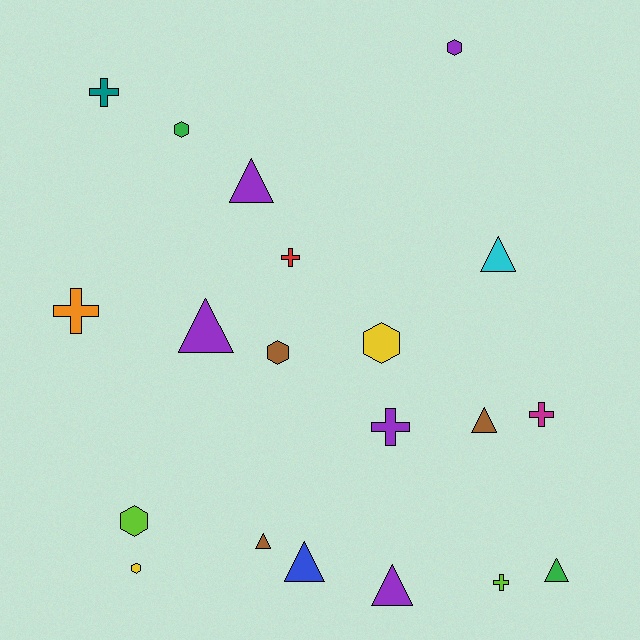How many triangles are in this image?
There are 8 triangles.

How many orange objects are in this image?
There is 1 orange object.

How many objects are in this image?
There are 20 objects.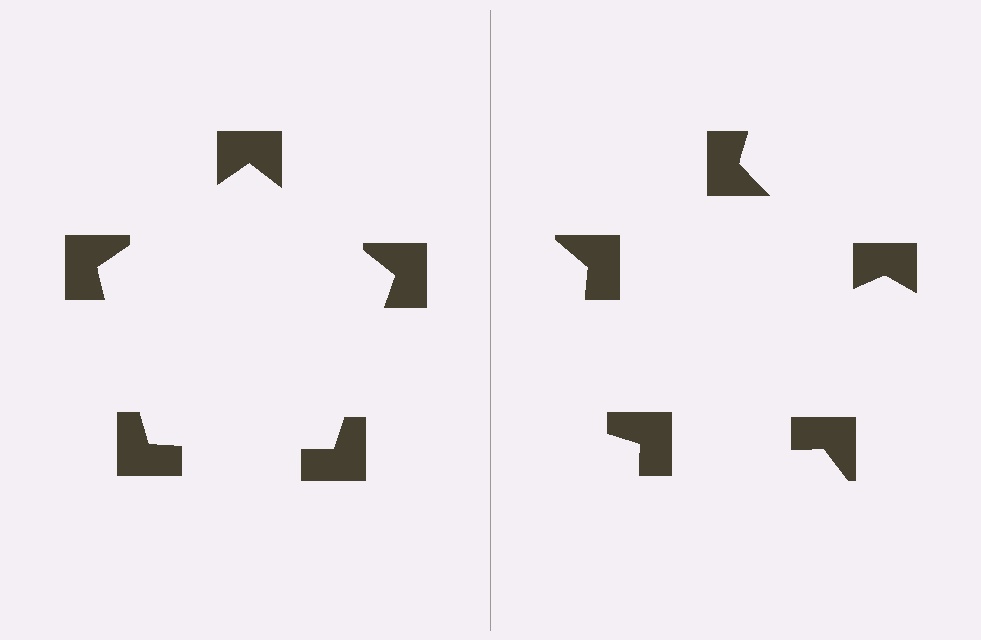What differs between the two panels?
The notched squares are positioned identically on both sides; only the wedge orientations differ. On the left they align to a pentagon; on the right they are misaligned.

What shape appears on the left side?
An illusory pentagon.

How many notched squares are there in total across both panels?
10 — 5 on each side.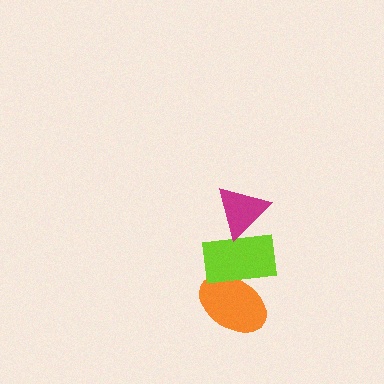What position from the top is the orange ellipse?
The orange ellipse is 3rd from the top.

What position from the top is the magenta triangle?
The magenta triangle is 1st from the top.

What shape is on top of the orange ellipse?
The lime rectangle is on top of the orange ellipse.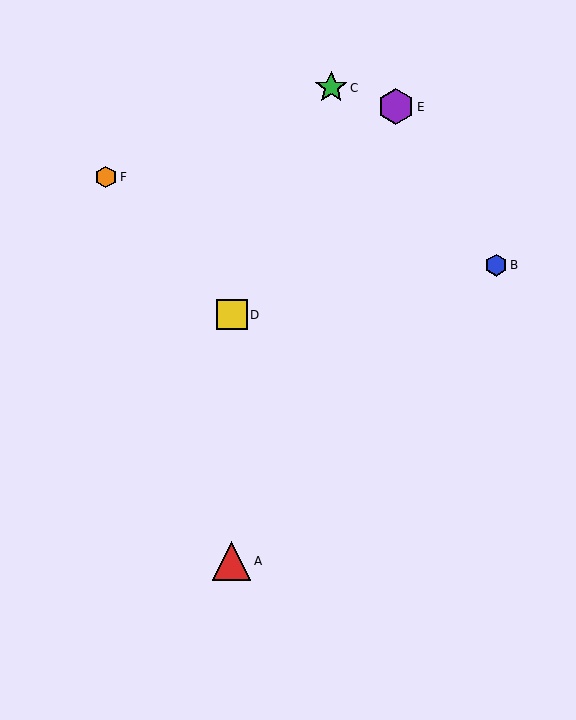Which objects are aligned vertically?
Objects A, D are aligned vertically.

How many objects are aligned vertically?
2 objects (A, D) are aligned vertically.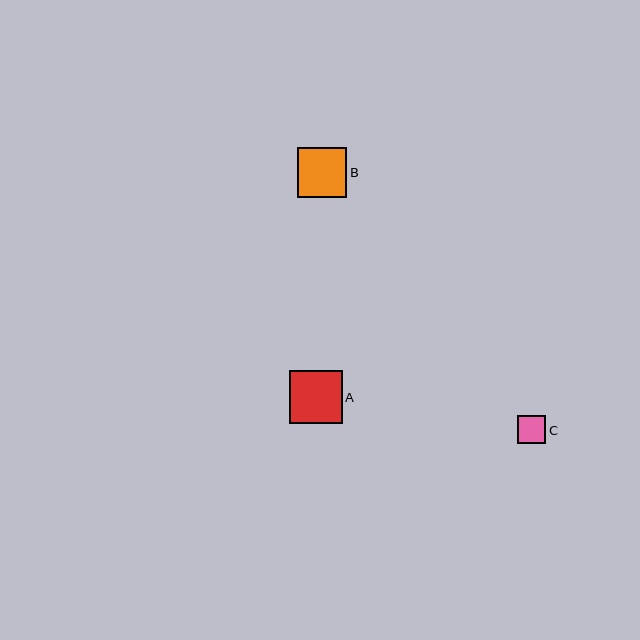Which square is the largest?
Square A is the largest with a size of approximately 53 pixels.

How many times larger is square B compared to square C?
Square B is approximately 1.7 times the size of square C.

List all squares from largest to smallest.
From largest to smallest: A, B, C.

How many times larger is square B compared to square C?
Square B is approximately 1.7 times the size of square C.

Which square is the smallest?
Square C is the smallest with a size of approximately 28 pixels.